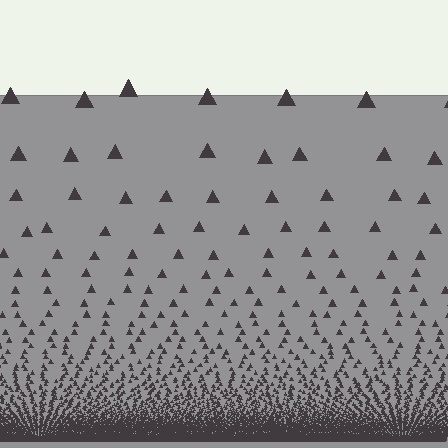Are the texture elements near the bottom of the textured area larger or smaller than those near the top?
Smaller. The gradient is inverted — elements near the bottom are smaller and denser.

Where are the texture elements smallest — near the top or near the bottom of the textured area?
Near the bottom.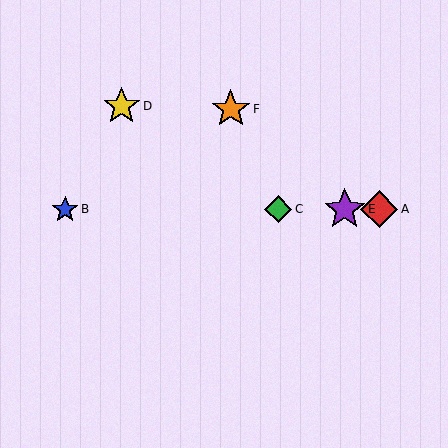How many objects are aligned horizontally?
4 objects (A, B, C, E) are aligned horizontally.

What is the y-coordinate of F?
Object F is at y≈109.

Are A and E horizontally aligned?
Yes, both are at y≈209.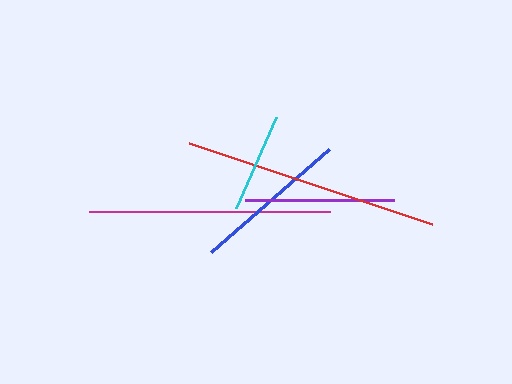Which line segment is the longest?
The red line is the longest at approximately 256 pixels.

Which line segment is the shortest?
The cyan line is the shortest at approximately 99 pixels.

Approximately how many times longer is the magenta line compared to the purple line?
The magenta line is approximately 1.6 times the length of the purple line.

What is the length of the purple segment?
The purple segment is approximately 149 pixels long.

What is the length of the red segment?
The red segment is approximately 256 pixels long.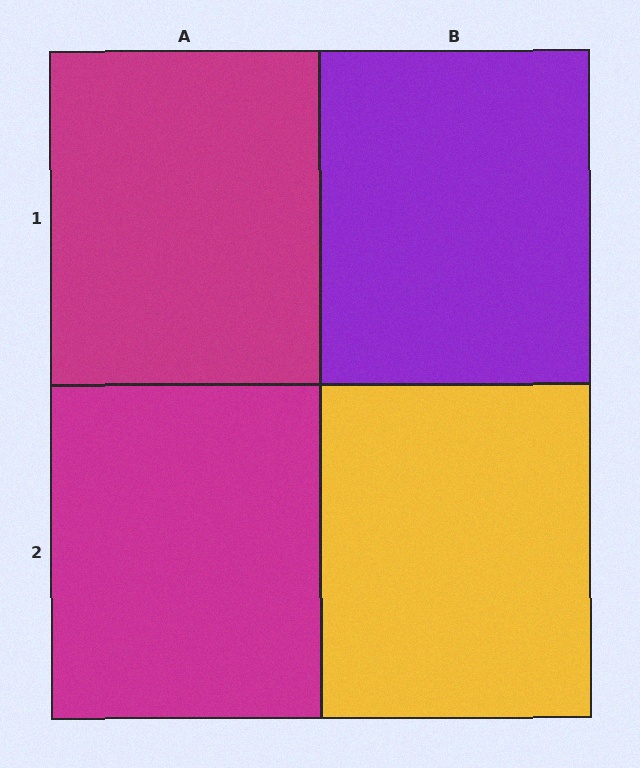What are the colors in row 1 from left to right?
Magenta, purple.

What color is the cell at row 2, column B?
Yellow.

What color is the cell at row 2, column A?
Magenta.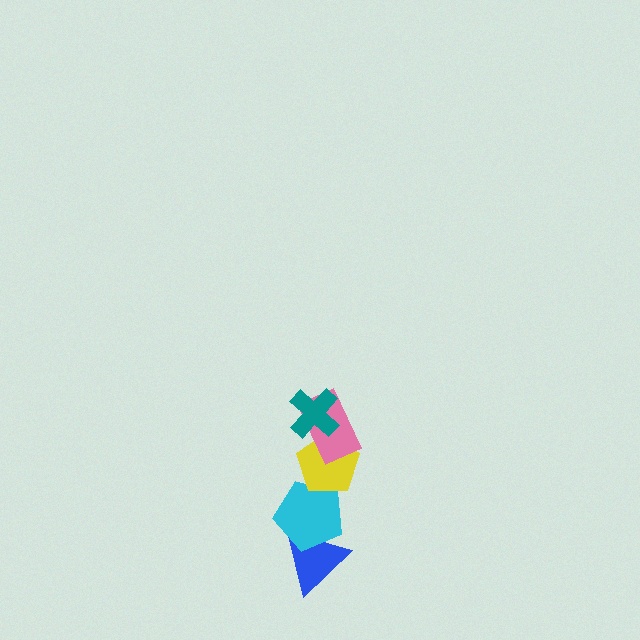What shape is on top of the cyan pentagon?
The yellow pentagon is on top of the cyan pentagon.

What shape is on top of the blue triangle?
The cyan pentagon is on top of the blue triangle.